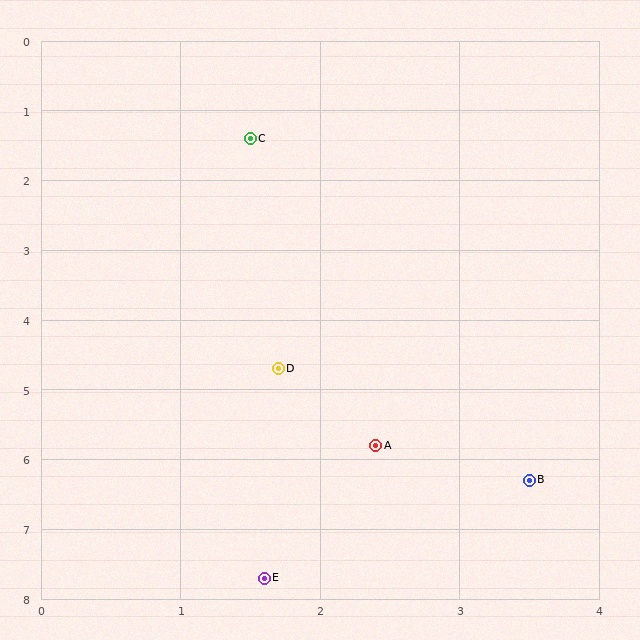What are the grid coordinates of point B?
Point B is at approximately (3.5, 6.3).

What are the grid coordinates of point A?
Point A is at approximately (2.4, 5.8).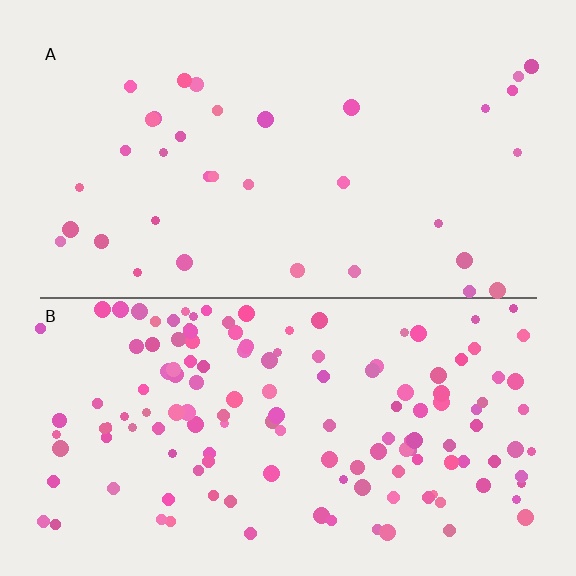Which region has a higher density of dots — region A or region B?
B (the bottom).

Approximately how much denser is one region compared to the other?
Approximately 4.1× — region B over region A.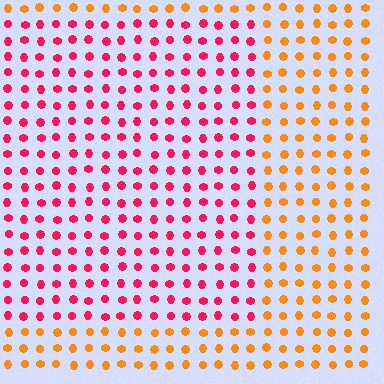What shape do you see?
I see a rectangle.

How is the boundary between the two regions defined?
The boundary is defined purely by a slight shift in hue (about 50 degrees). Spacing, size, and orientation are identical on both sides.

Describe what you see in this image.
The image is filled with small orange elements in a uniform arrangement. A rectangle-shaped region is visible where the elements are tinted to a slightly different hue, forming a subtle color boundary.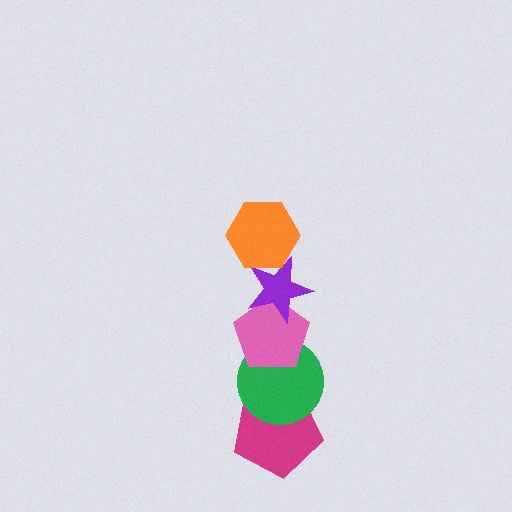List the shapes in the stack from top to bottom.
From top to bottom: the orange hexagon, the purple star, the pink pentagon, the green circle, the magenta pentagon.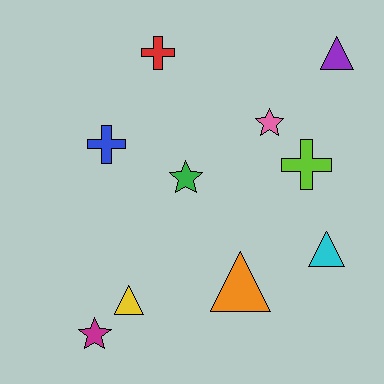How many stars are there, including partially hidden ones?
There are 3 stars.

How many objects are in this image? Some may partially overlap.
There are 10 objects.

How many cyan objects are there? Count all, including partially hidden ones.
There is 1 cyan object.